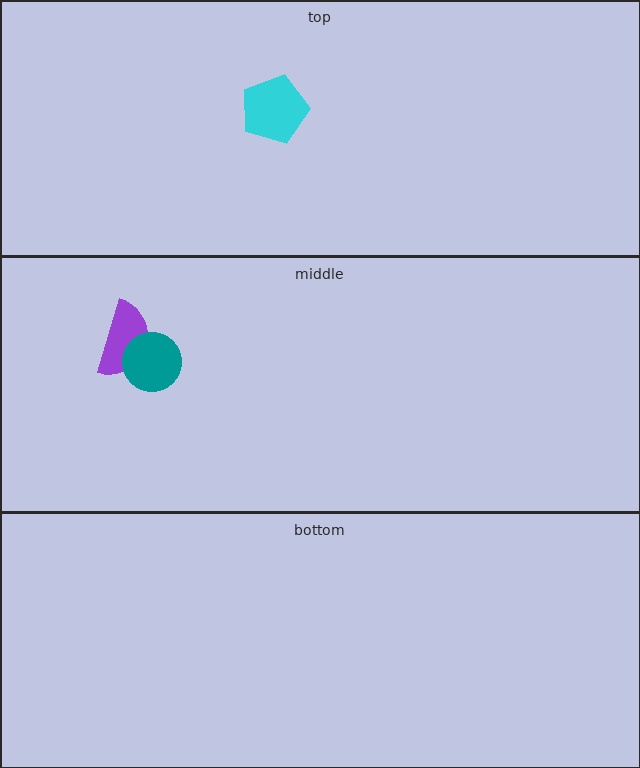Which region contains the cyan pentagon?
The top region.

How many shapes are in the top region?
1.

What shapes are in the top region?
The cyan pentagon.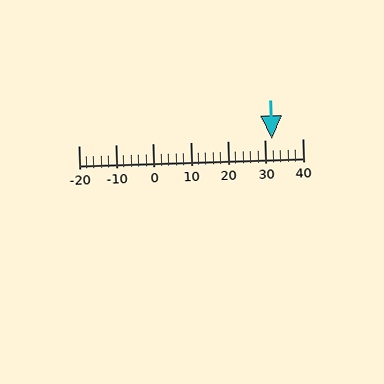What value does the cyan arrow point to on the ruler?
The cyan arrow points to approximately 32.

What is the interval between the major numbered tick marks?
The major tick marks are spaced 10 units apart.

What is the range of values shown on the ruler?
The ruler shows values from -20 to 40.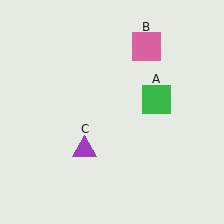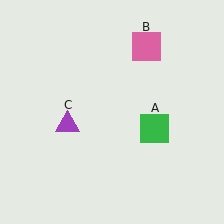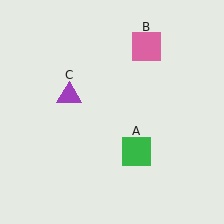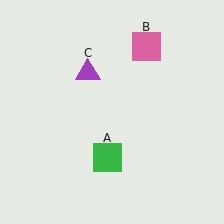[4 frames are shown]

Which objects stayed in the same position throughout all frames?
Pink square (object B) remained stationary.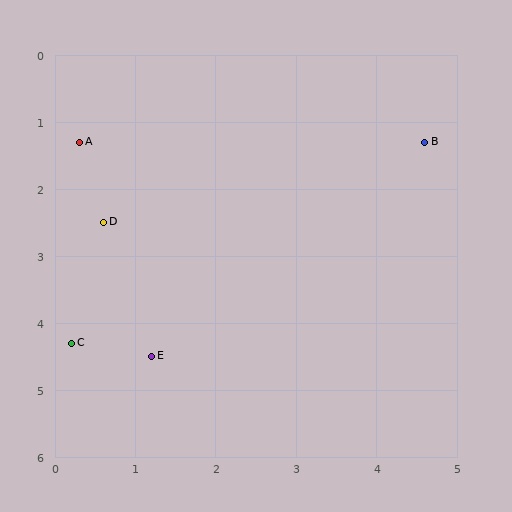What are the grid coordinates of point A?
Point A is at approximately (0.3, 1.3).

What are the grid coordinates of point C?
Point C is at approximately (0.2, 4.3).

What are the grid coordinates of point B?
Point B is at approximately (4.6, 1.3).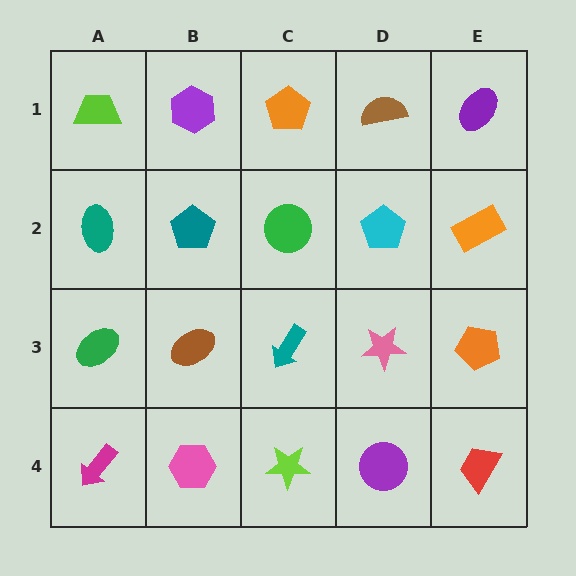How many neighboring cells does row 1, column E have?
2.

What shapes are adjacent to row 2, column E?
A purple ellipse (row 1, column E), an orange pentagon (row 3, column E), a cyan pentagon (row 2, column D).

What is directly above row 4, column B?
A brown ellipse.